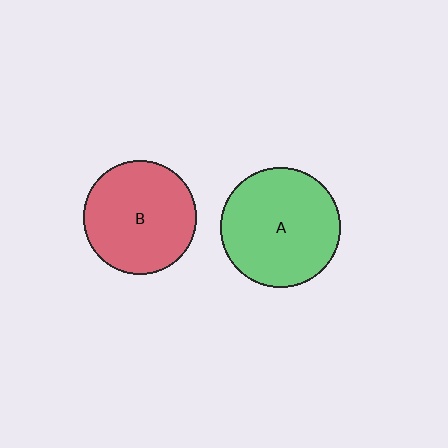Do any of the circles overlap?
No, none of the circles overlap.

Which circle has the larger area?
Circle A (green).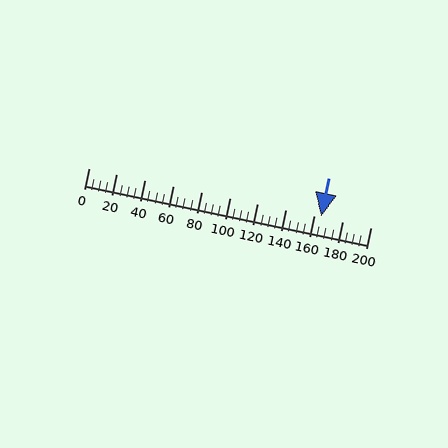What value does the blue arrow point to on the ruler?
The blue arrow points to approximately 165.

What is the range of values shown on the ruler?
The ruler shows values from 0 to 200.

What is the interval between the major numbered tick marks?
The major tick marks are spaced 20 units apart.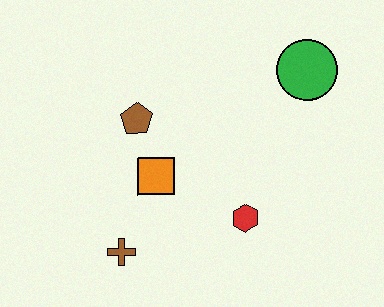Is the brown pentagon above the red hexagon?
Yes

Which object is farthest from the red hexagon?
The green circle is farthest from the red hexagon.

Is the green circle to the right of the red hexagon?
Yes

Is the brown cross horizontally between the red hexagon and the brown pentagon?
No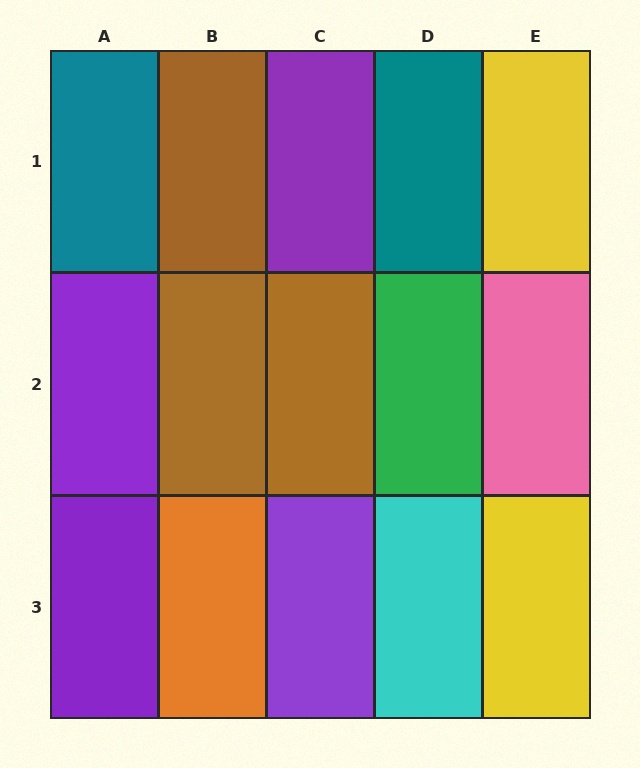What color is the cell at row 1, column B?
Brown.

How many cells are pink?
1 cell is pink.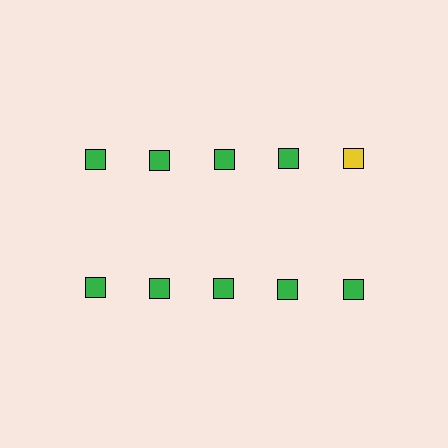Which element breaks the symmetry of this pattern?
The yellow square in the top row, rightmost column breaks the symmetry. All other shapes are green squares.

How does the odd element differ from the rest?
It has a different color: yellow instead of green.